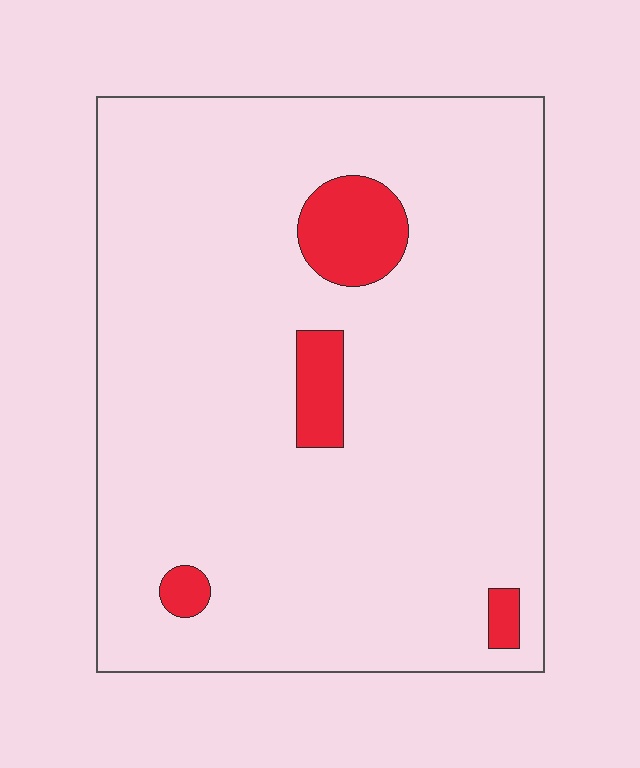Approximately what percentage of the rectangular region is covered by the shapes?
Approximately 10%.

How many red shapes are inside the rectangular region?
4.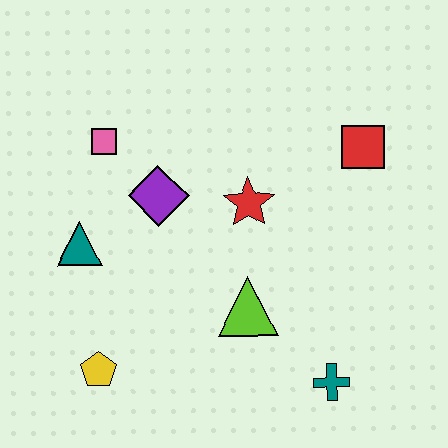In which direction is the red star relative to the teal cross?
The red star is above the teal cross.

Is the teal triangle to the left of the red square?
Yes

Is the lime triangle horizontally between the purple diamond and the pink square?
No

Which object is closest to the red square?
The red star is closest to the red square.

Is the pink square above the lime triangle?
Yes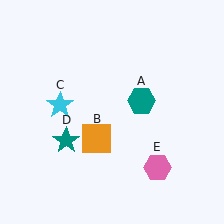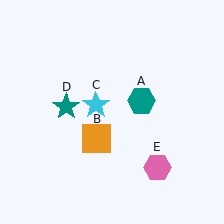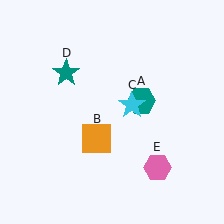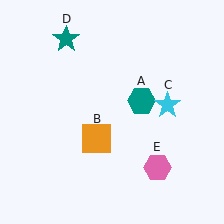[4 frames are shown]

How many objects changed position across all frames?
2 objects changed position: cyan star (object C), teal star (object D).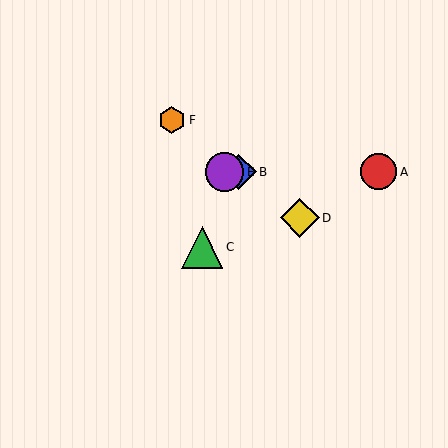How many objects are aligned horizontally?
3 objects (A, B, E) are aligned horizontally.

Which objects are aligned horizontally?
Objects A, B, E are aligned horizontally.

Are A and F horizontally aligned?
No, A is at y≈172 and F is at y≈120.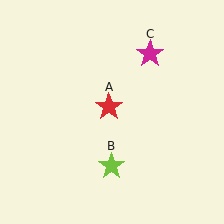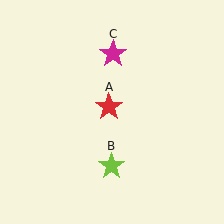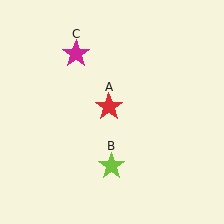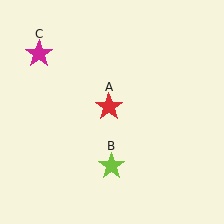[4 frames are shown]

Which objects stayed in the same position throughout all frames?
Red star (object A) and lime star (object B) remained stationary.